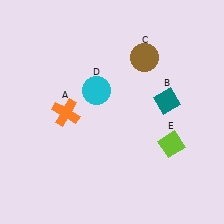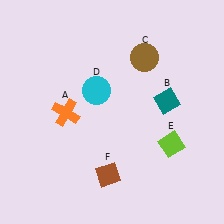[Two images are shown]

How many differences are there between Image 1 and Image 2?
There is 1 difference between the two images.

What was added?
A brown diamond (F) was added in Image 2.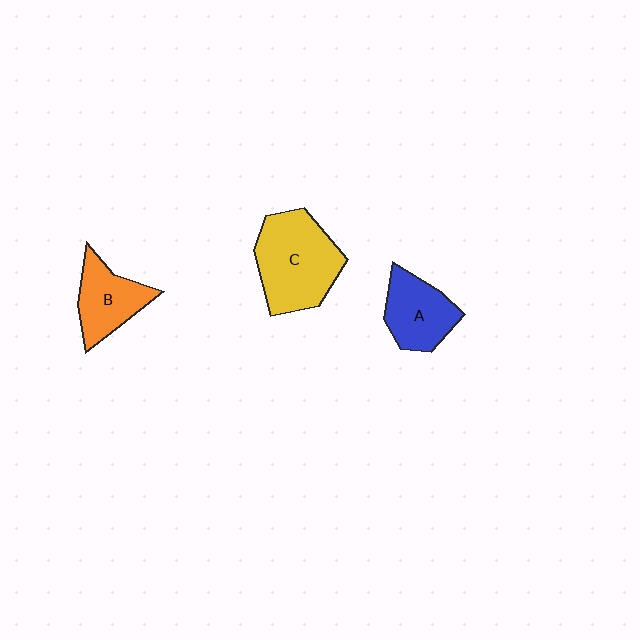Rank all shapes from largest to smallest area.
From largest to smallest: C (yellow), A (blue), B (orange).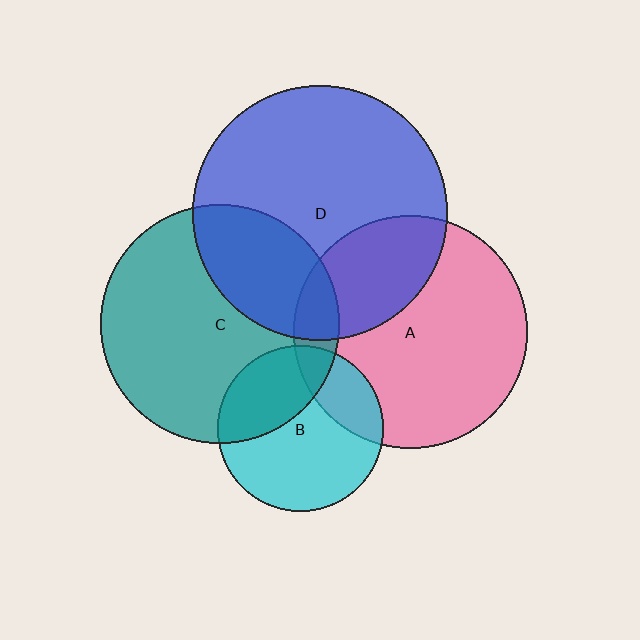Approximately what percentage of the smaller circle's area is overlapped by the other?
Approximately 35%.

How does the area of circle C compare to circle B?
Approximately 2.1 times.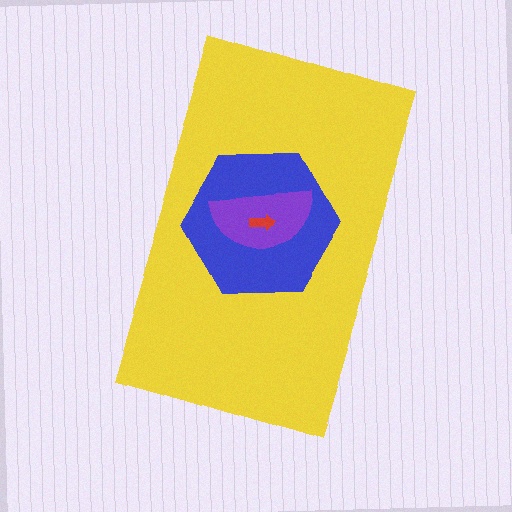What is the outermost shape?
The yellow rectangle.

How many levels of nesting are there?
4.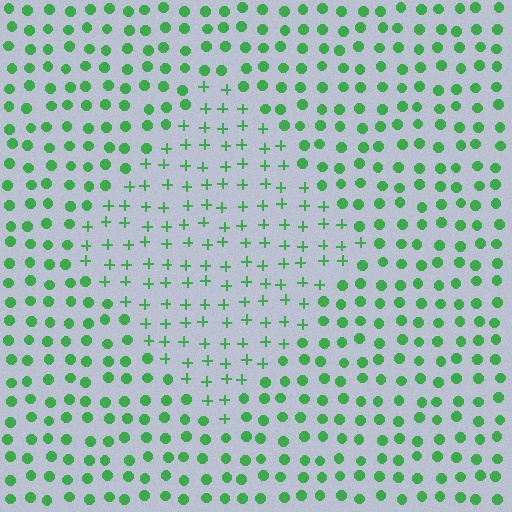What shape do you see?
I see a diamond.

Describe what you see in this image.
The image is filled with small green elements arranged in a uniform grid. A diamond-shaped region contains plus signs, while the surrounding area contains circles. The boundary is defined purely by the change in element shape.